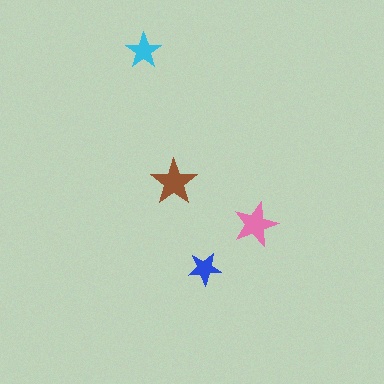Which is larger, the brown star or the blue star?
The brown one.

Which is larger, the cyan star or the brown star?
The brown one.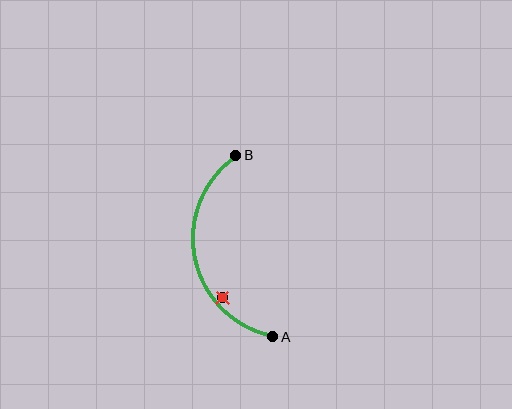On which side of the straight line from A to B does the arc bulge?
The arc bulges to the left of the straight line connecting A and B.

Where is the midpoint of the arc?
The arc midpoint is the point on the curve farthest from the straight line joining A and B. It sits to the left of that line.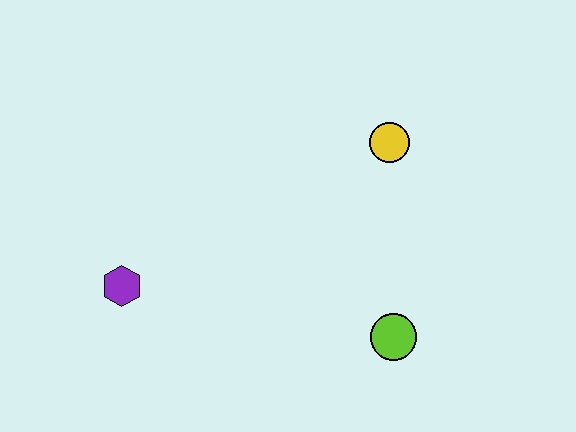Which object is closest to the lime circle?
The yellow circle is closest to the lime circle.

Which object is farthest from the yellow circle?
The purple hexagon is farthest from the yellow circle.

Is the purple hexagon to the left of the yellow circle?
Yes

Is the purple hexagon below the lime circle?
No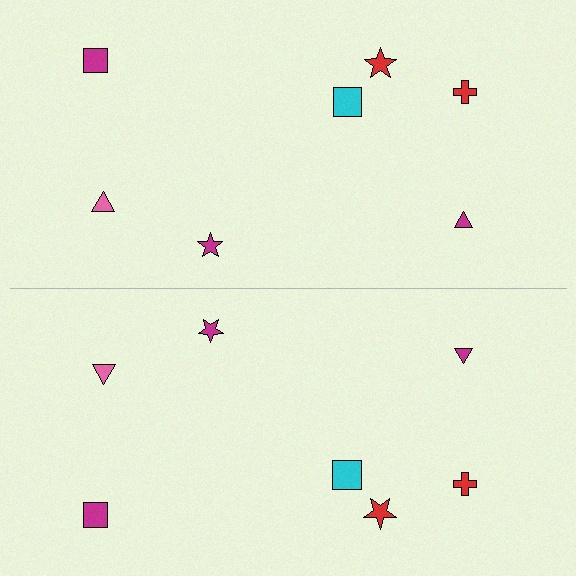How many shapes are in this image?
There are 14 shapes in this image.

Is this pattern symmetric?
Yes, this pattern has bilateral (reflection) symmetry.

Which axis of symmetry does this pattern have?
The pattern has a horizontal axis of symmetry running through the center of the image.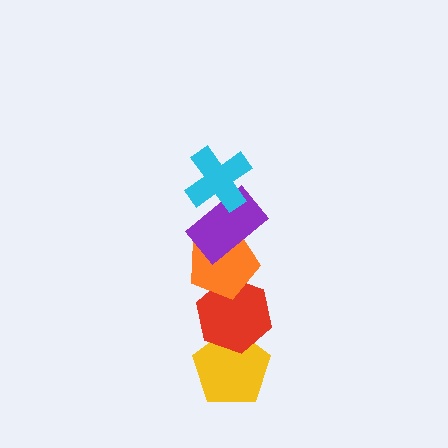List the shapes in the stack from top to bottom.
From top to bottom: the cyan cross, the purple rectangle, the orange pentagon, the red hexagon, the yellow pentagon.